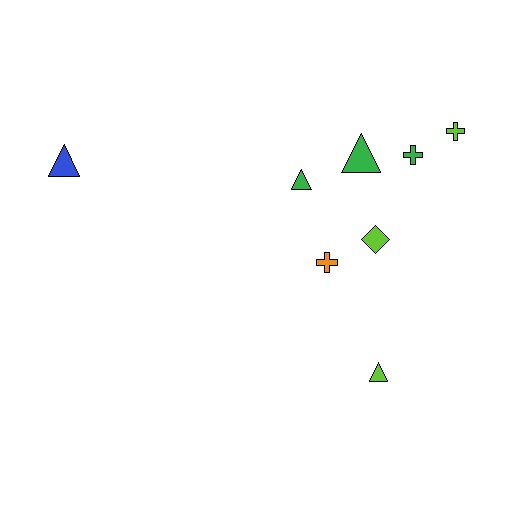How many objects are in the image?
There are 8 objects.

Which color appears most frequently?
Green, with 3 objects.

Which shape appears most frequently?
Triangle, with 4 objects.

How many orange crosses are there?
There is 1 orange cross.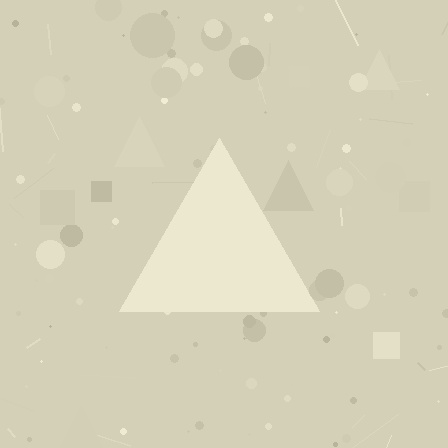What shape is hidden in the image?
A triangle is hidden in the image.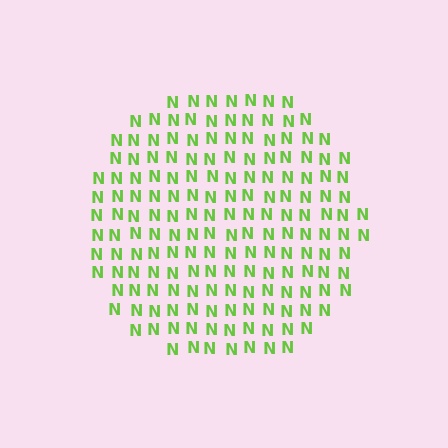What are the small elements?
The small elements are letter N's.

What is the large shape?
The large shape is a circle.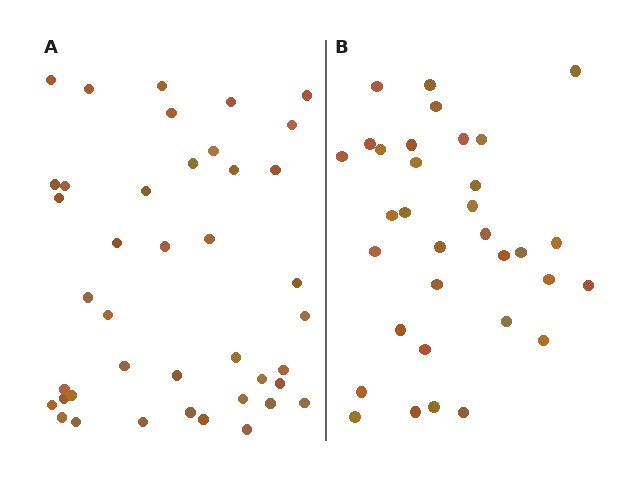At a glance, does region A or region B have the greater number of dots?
Region A (the left region) has more dots.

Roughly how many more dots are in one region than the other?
Region A has roughly 8 or so more dots than region B.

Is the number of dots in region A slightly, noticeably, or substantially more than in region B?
Region A has only slightly more — the two regions are fairly close. The ratio is roughly 1.2 to 1.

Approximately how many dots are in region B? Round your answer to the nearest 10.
About 30 dots. (The exact count is 33, which rounds to 30.)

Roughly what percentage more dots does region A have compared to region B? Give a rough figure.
About 25% more.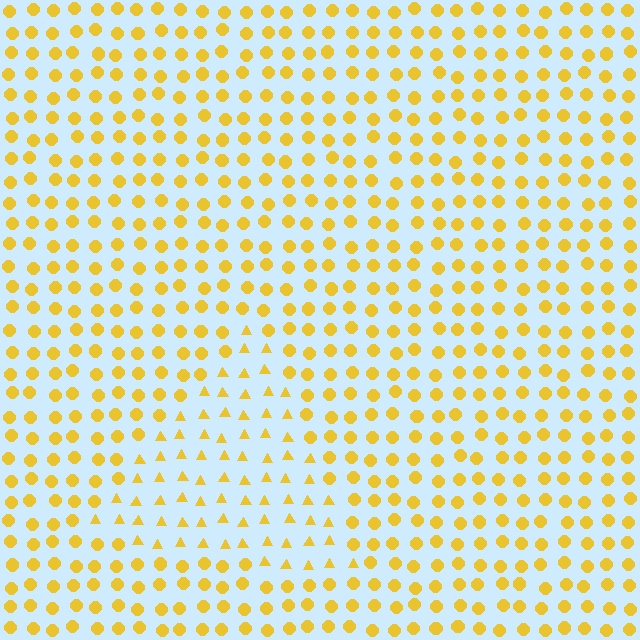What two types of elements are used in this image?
The image uses triangles inside the triangle region and circles outside it.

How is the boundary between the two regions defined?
The boundary is defined by a change in element shape: triangles inside vs. circles outside. All elements share the same color and spacing.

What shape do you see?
I see a triangle.